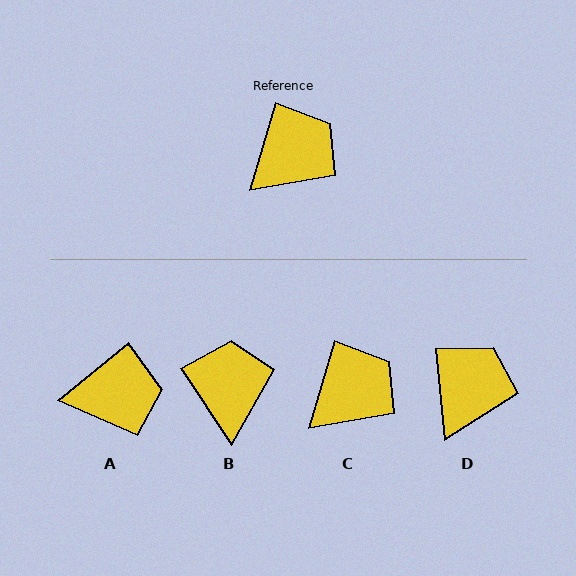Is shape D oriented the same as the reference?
No, it is off by about 22 degrees.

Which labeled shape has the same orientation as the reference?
C.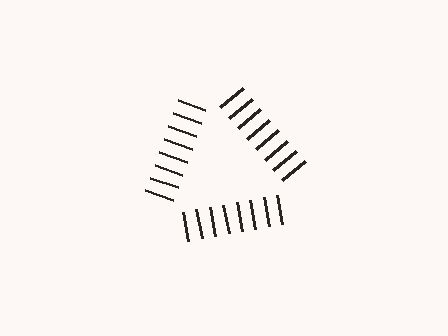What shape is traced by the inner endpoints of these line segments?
An illusory triangle — the line segments terminate on its edges but no continuous stroke is drawn.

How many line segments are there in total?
24 — 8 along each of the 3 edges.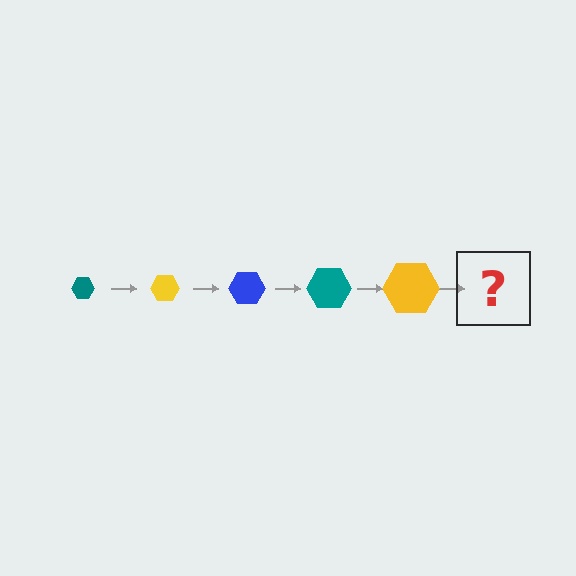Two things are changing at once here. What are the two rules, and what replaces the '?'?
The two rules are that the hexagon grows larger each step and the color cycles through teal, yellow, and blue. The '?' should be a blue hexagon, larger than the previous one.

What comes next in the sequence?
The next element should be a blue hexagon, larger than the previous one.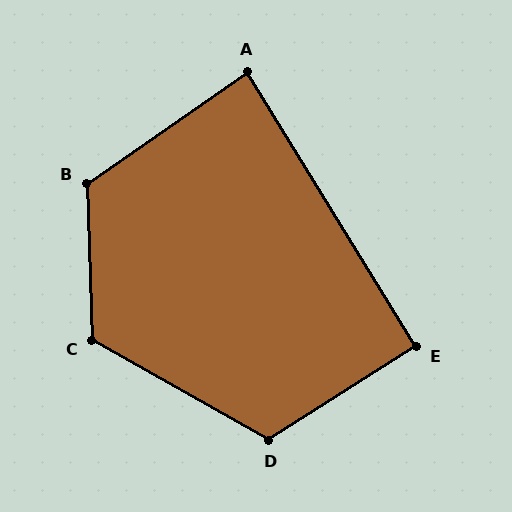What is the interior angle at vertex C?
Approximately 122 degrees (obtuse).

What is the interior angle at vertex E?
Approximately 91 degrees (approximately right).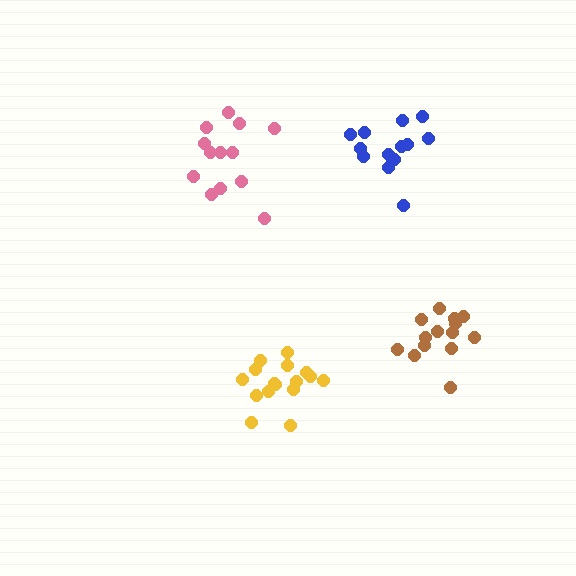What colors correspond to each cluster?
The clusters are colored: yellow, pink, blue, brown.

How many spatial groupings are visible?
There are 4 spatial groupings.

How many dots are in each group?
Group 1: 16 dots, Group 2: 13 dots, Group 3: 13 dots, Group 4: 14 dots (56 total).